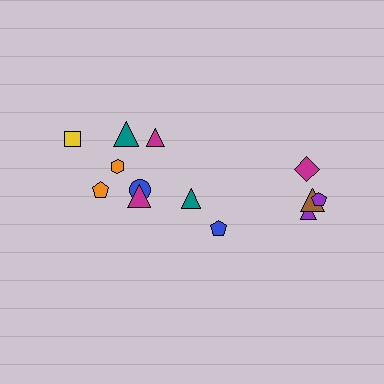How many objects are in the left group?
There are 8 objects.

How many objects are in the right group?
There are 5 objects.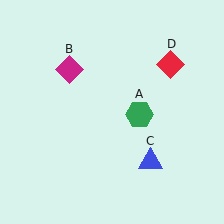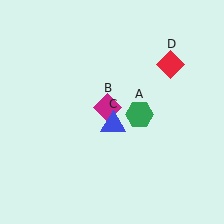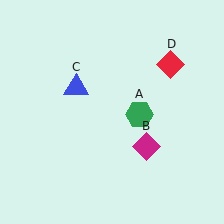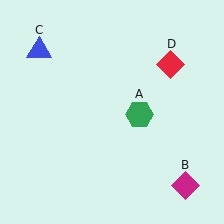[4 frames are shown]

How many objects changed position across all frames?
2 objects changed position: magenta diamond (object B), blue triangle (object C).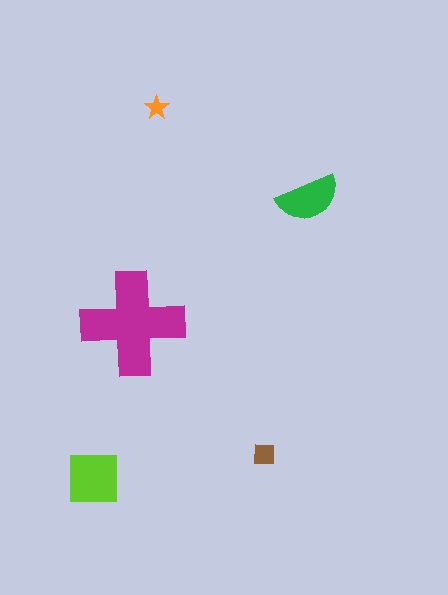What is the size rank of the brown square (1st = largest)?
4th.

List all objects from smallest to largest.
The orange star, the brown square, the green semicircle, the lime square, the magenta cross.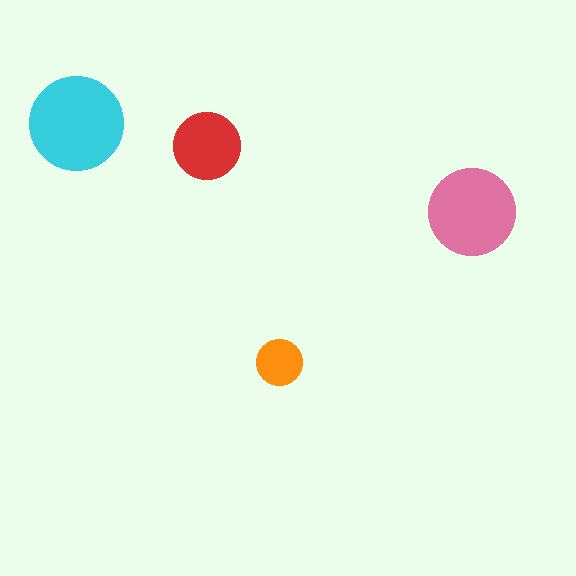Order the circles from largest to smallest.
the cyan one, the pink one, the red one, the orange one.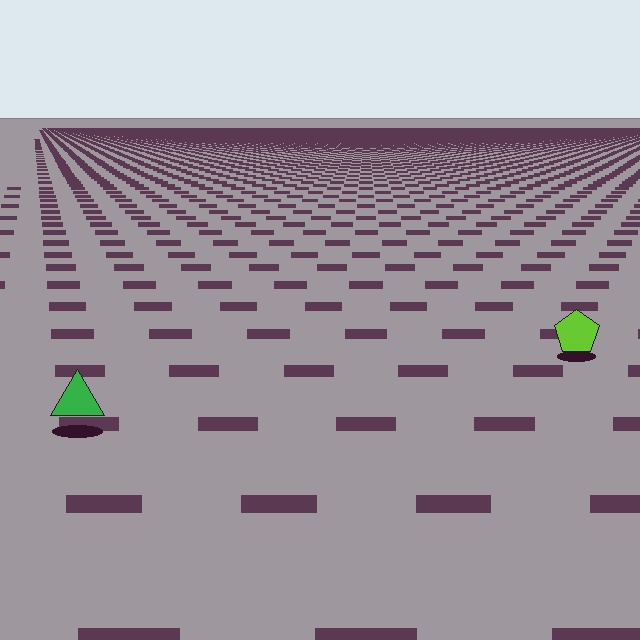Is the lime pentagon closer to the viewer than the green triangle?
No. The green triangle is closer — you can tell from the texture gradient: the ground texture is coarser near it.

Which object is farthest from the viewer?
The lime pentagon is farthest from the viewer. It appears smaller and the ground texture around it is denser.